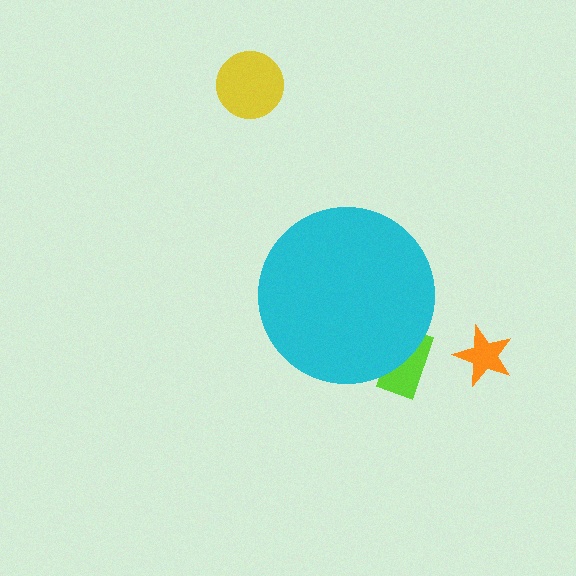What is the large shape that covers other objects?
A cyan circle.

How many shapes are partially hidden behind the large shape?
1 shape is partially hidden.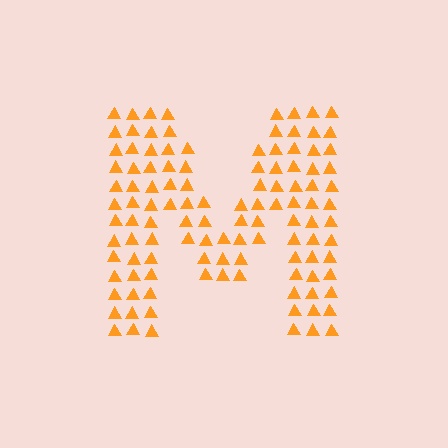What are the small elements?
The small elements are triangles.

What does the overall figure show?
The overall figure shows the letter M.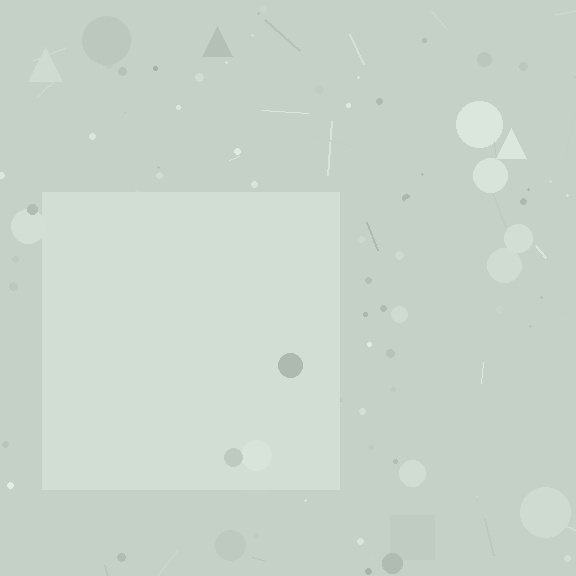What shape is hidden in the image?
A square is hidden in the image.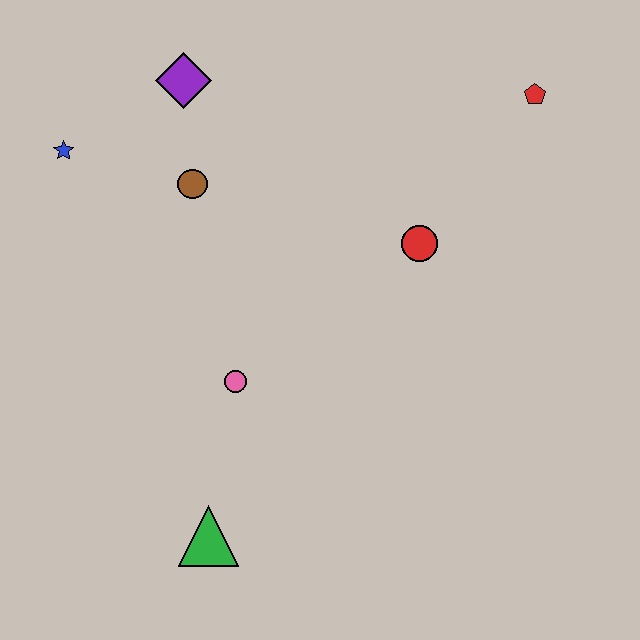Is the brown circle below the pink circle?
No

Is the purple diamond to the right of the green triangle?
No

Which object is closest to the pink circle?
The green triangle is closest to the pink circle.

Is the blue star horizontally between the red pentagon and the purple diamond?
No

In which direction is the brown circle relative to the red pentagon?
The brown circle is to the left of the red pentagon.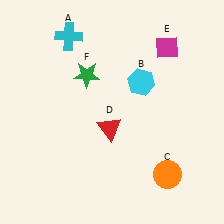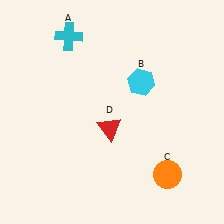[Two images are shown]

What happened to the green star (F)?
The green star (F) was removed in Image 2. It was in the top-left area of Image 1.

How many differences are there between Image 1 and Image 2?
There are 2 differences between the two images.